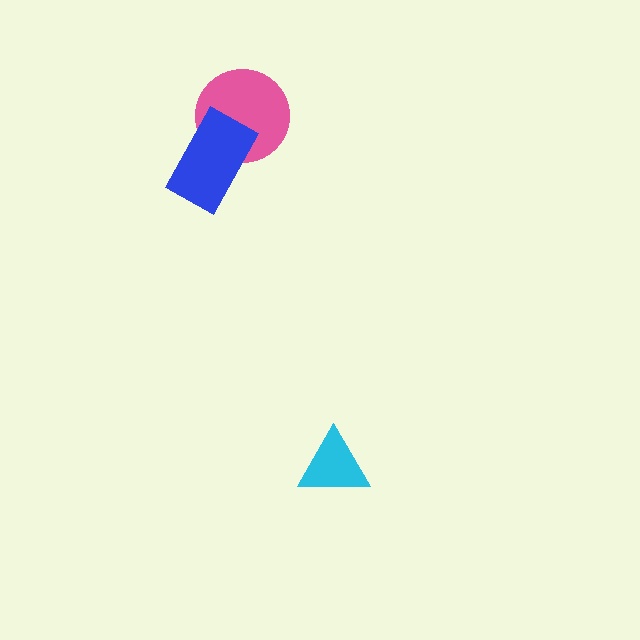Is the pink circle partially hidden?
Yes, it is partially covered by another shape.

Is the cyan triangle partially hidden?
No, no other shape covers it.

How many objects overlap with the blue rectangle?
1 object overlaps with the blue rectangle.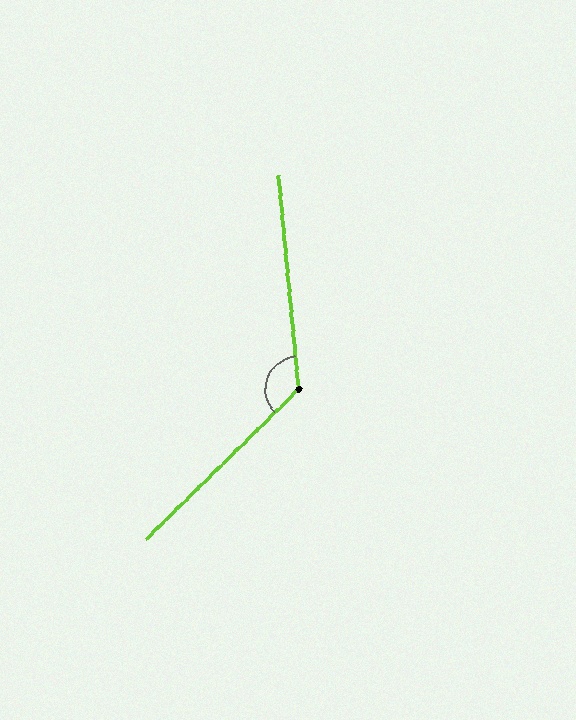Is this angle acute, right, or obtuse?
It is obtuse.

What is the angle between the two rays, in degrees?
Approximately 129 degrees.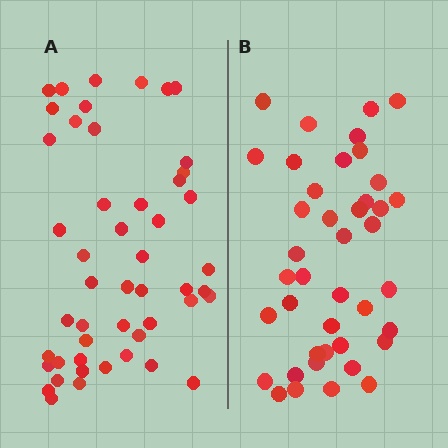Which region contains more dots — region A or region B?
Region A (the left region) has more dots.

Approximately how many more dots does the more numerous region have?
Region A has roughly 8 or so more dots than region B.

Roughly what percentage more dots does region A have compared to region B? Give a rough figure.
About 20% more.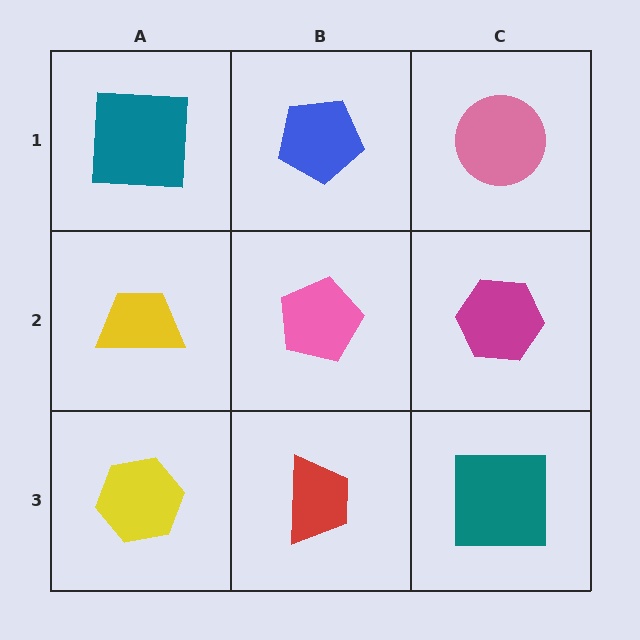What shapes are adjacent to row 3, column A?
A yellow trapezoid (row 2, column A), a red trapezoid (row 3, column B).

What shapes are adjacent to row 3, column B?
A pink pentagon (row 2, column B), a yellow hexagon (row 3, column A), a teal square (row 3, column C).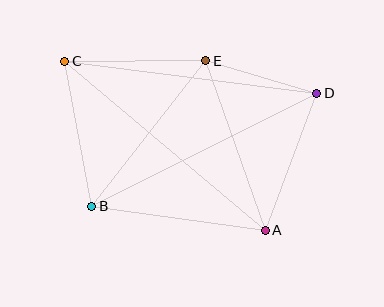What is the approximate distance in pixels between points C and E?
The distance between C and E is approximately 141 pixels.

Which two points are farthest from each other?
Points A and C are farthest from each other.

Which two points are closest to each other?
Points D and E are closest to each other.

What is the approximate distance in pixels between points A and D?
The distance between A and D is approximately 147 pixels.